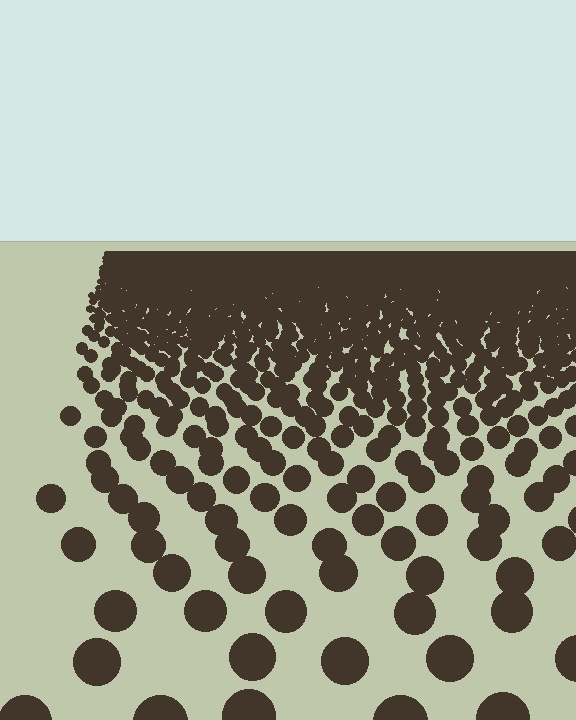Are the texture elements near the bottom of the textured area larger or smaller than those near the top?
Larger. Near the bottom, elements are closer to the viewer and appear at a bigger on-screen size.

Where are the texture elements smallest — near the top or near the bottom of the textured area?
Near the top.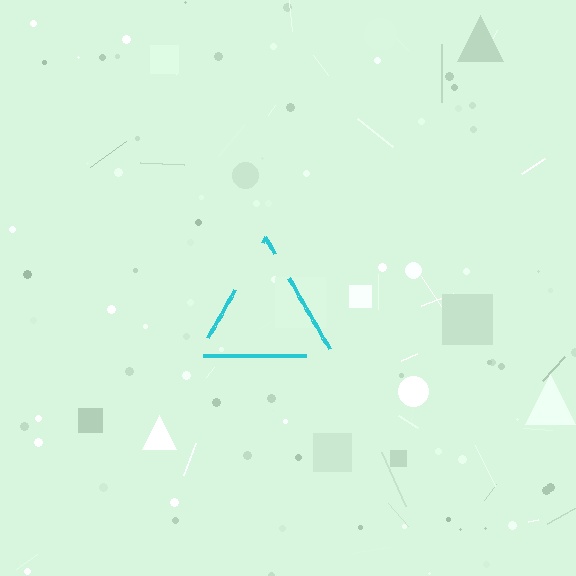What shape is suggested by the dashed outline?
The dashed outline suggests a triangle.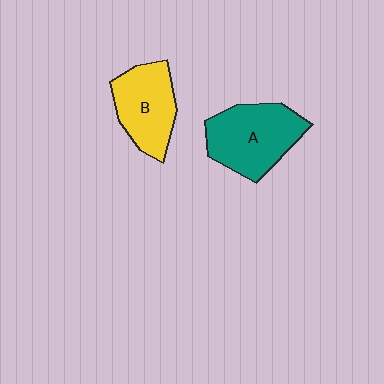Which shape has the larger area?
Shape A (teal).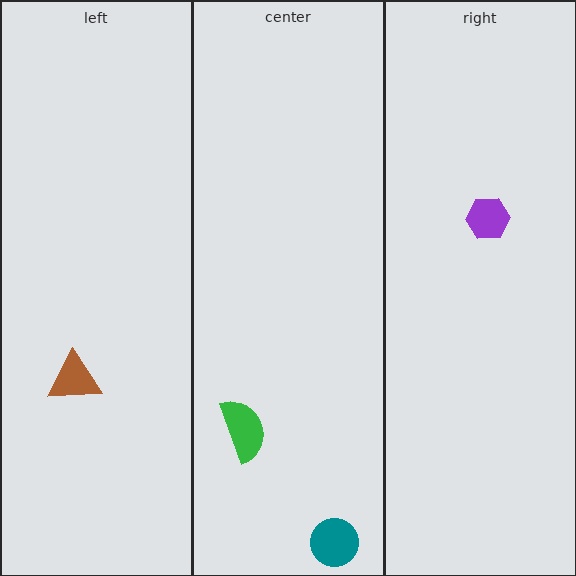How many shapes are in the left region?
1.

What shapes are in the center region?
The green semicircle, the teal circle.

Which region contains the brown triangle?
The left region.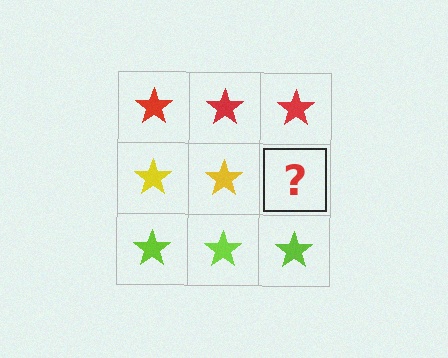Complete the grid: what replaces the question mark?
The question mark should be replaced with a yellow star.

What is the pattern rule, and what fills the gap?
The rule is that each row has a consistent color. The gap should be filled with a yellow star.